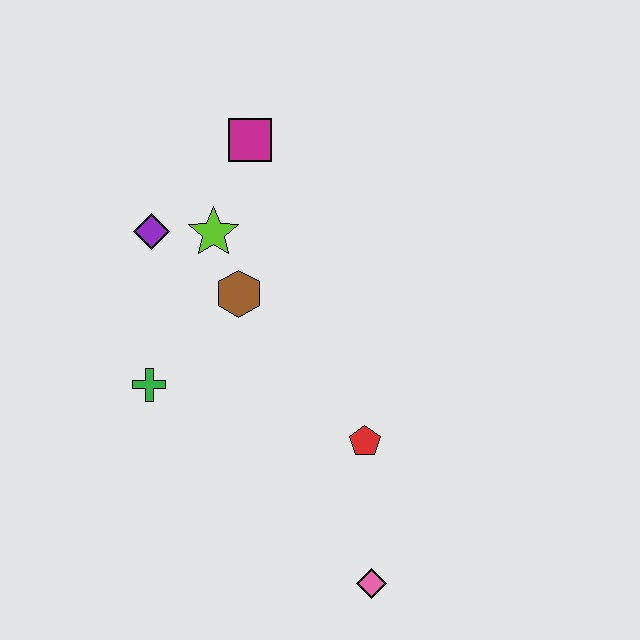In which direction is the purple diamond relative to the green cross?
The purple diamond is above the green cross.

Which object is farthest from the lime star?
The pink diamond is farthest from the lime star.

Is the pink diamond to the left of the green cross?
No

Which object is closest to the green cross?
The brown hexagon is closest to the green cross.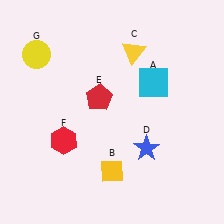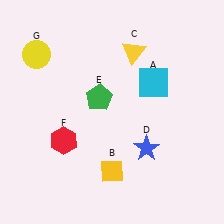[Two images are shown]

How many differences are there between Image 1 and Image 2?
There is 1 difference between the two images.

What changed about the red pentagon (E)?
In Image 1, E is red. In Image 2, it changed to green.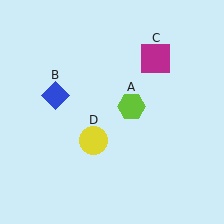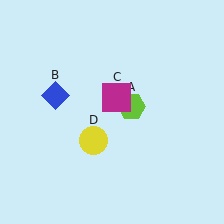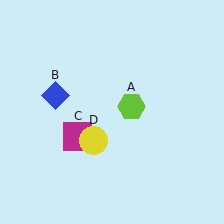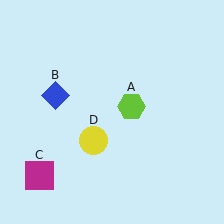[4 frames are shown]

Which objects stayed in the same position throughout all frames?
Lime hexagon (object A) and blue diamond (object B) and yellow circle (object D) remained stationary.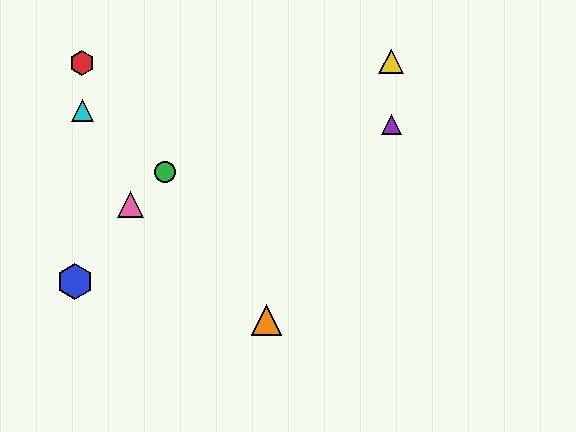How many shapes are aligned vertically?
2 shapes (the yellow triangle, the purple triangle) are aligned vertically.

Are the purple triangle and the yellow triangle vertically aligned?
Yes, both are at x≈391.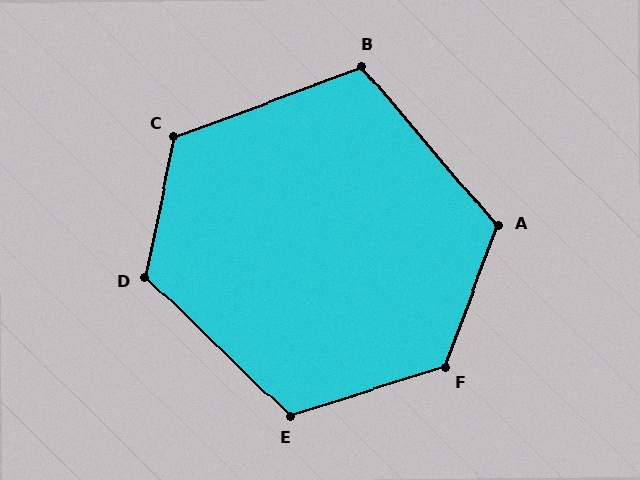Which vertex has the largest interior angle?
F, at approximately 128 degrees.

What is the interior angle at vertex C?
Approximately 122 degrees (obtuse).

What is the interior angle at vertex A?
Approximately 119 degrees (obtuse).